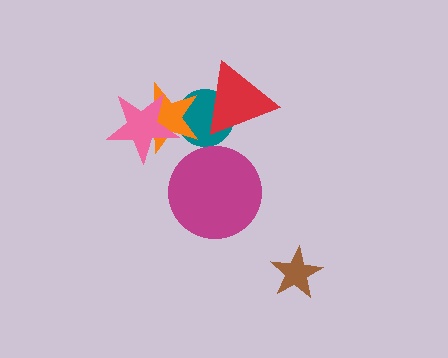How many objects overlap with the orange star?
3 objects overlap with the orange star.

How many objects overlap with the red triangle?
2 objects overlap with the red triangle.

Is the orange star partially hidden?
Yes, it is partially covered by another shape.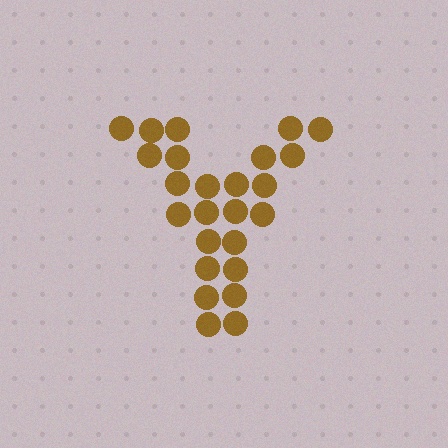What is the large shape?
The large shape is the letter Y.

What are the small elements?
The small elements are circles.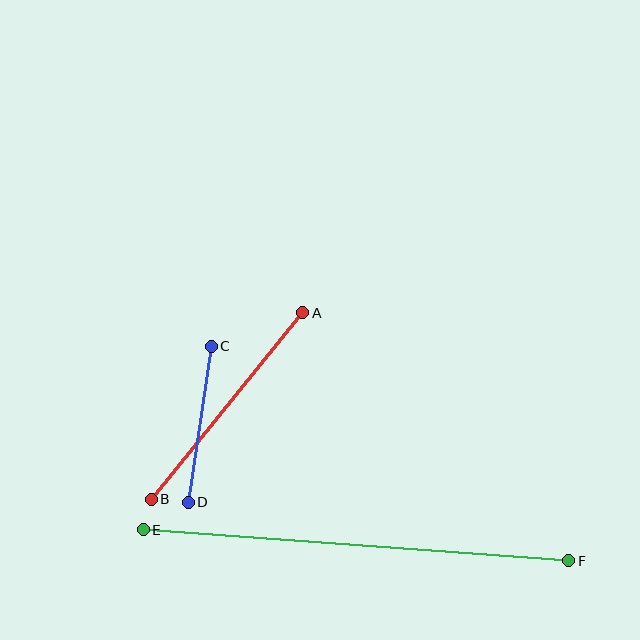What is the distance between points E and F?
The distance is approximately 427 pixels.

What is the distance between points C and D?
The distance is approximately 158 pixels.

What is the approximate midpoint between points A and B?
The midpoint is at approximately (227, 406) pixels.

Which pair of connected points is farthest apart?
Points E and F are farthest apart.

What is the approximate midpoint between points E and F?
The midpoint is at approximately (356, 545) pixels.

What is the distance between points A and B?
The distance is approximately 240 pixels.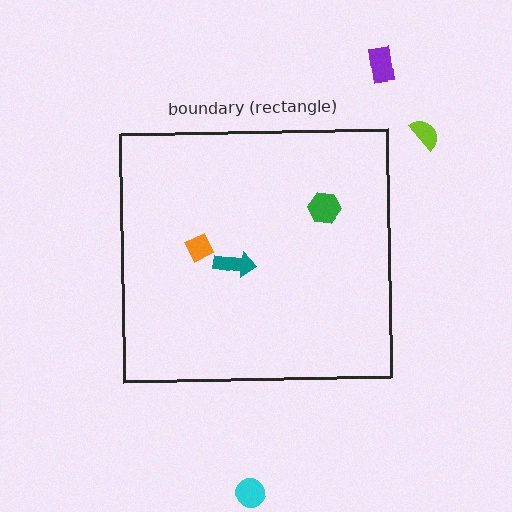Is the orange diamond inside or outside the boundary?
Inside.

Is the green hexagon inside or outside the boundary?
Inside.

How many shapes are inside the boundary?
3 inside, 3 outside.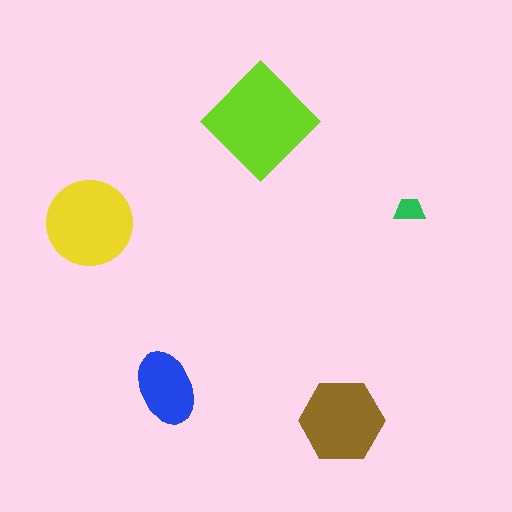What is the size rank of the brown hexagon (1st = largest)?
3rd.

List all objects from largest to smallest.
The lime diamond, the yellow circle, the brown hexagon, the blue ellipse, the green trapezoid.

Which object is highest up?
The lime diamond is topmost.